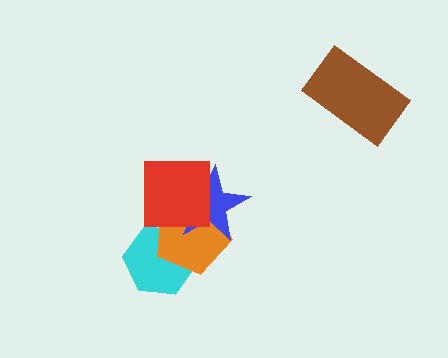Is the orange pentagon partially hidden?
Yes, it is partially covered by another shape.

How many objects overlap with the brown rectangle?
0 objects overlap with the brown rectangle.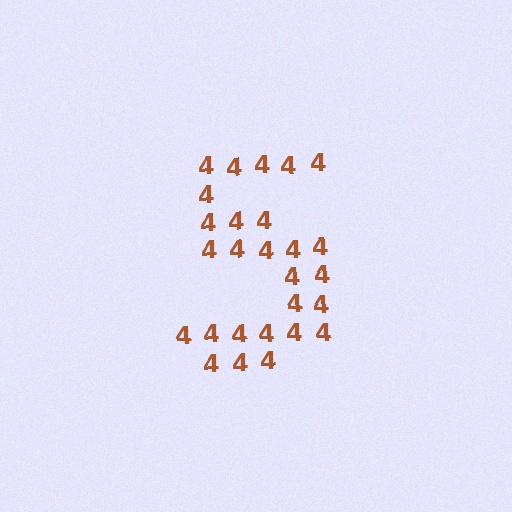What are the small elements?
The small elements are digit 4's.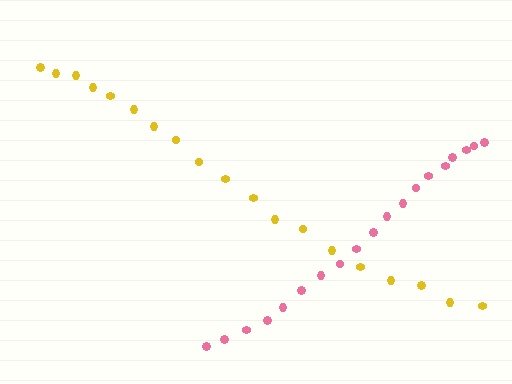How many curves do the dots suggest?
There are 2 distinct paths.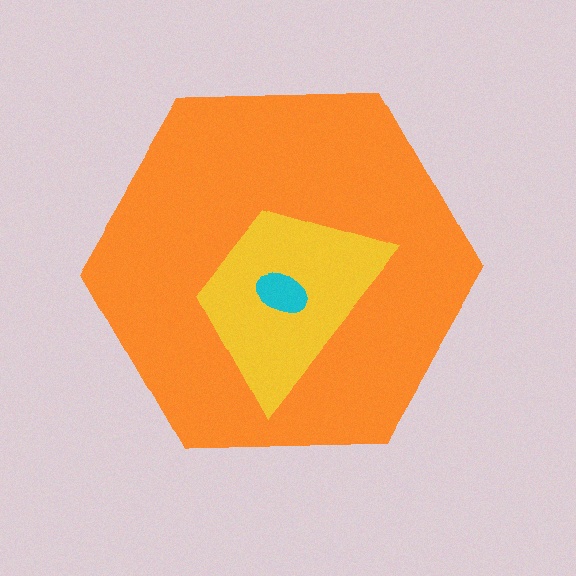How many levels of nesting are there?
3.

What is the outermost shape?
The orange hexagon.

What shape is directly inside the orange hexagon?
The yellow trapezoid.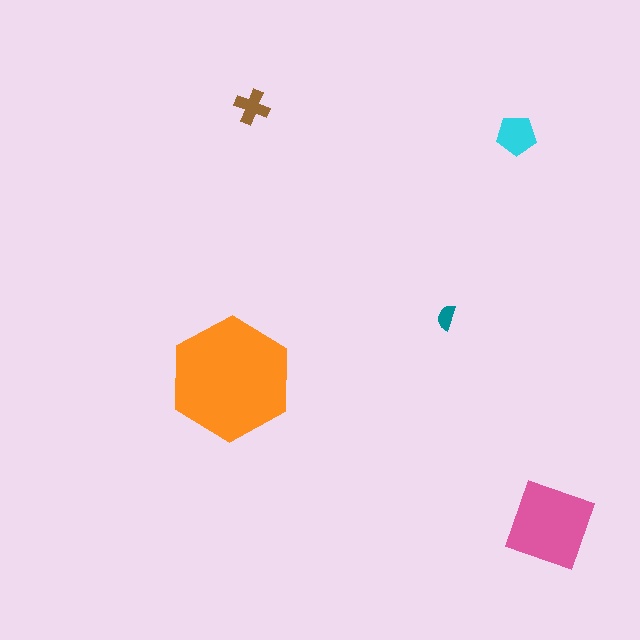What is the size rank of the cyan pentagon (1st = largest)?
3rd.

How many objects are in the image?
There are 5 objects in the image.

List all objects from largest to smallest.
The orange hexagon, the pink square, the cyan pentagon, the brown cross, the teal semicircle.